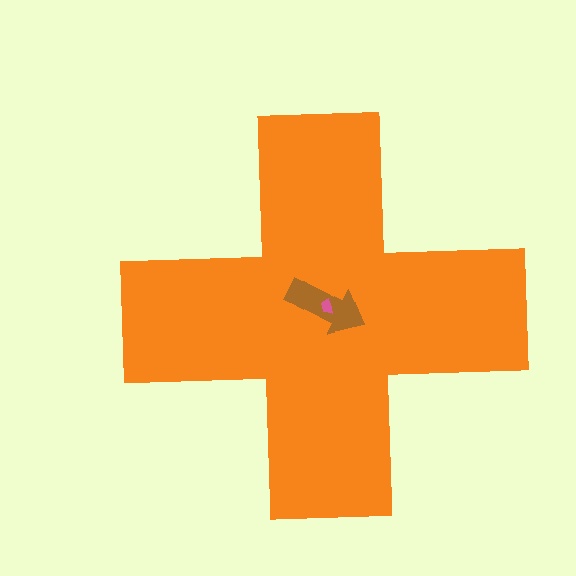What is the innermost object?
The pink trapezoid.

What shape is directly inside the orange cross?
The brown arrow.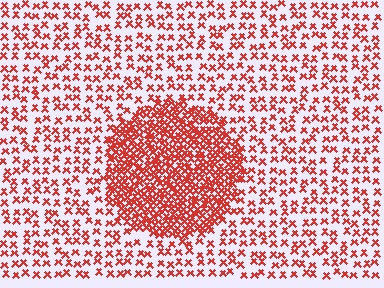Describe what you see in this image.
The image contains small red elements arranged at two different densities. A circle-shaped region is visible where the elements are more densely packed than the surrounding area.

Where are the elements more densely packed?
The elements are more densely packed inside the circle boundary.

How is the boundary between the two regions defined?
The boundary is defined by a change in element density (approximately 2.7x ratio). All elements are the same color, size, and shape.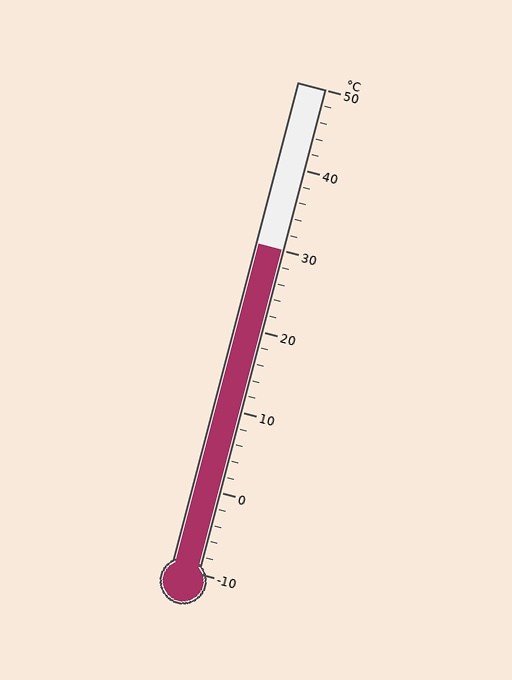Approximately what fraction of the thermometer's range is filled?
The thermometer is filled to approximately 65% of its range.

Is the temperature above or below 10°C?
The temperature is above 10°C.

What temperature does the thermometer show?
The thermometer shows approximately 30°C.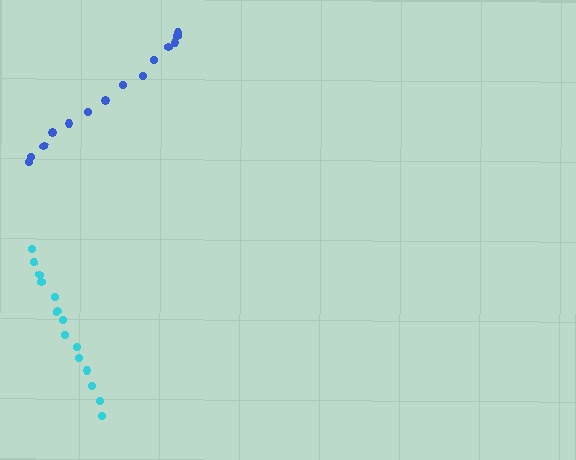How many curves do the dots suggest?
There are 2 distinct paths.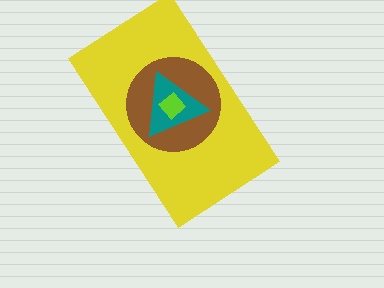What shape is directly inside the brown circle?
The teal triangle.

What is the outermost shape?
The yellow rectangle.